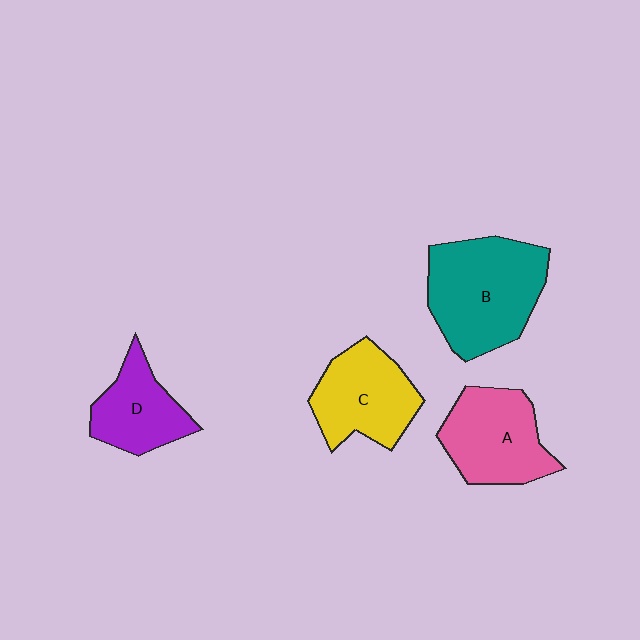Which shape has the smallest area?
Shape D (purple).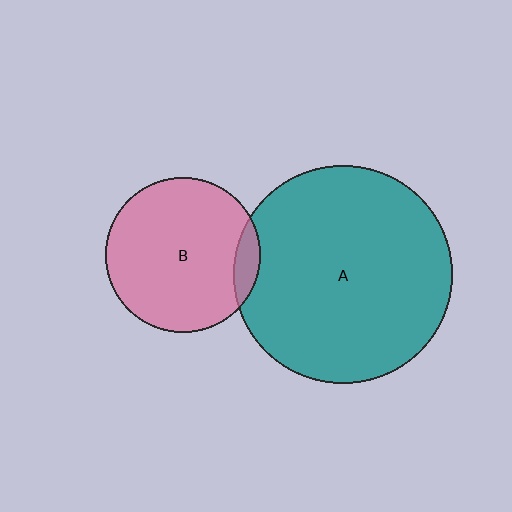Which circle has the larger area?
Circle A (teal).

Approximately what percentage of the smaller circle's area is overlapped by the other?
Approximately 10%.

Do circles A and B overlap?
Yes.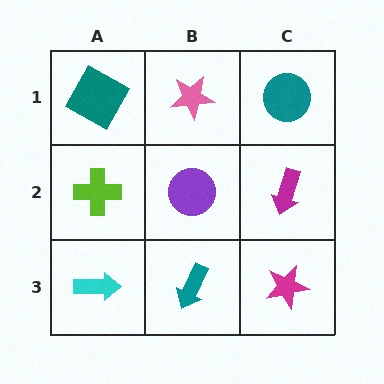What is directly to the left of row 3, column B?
A cyan arrow.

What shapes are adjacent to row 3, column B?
A purple circle (row 2, column B), a cyan arrow (row 3, column A), a magenta star (row 3, column C).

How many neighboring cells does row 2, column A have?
3.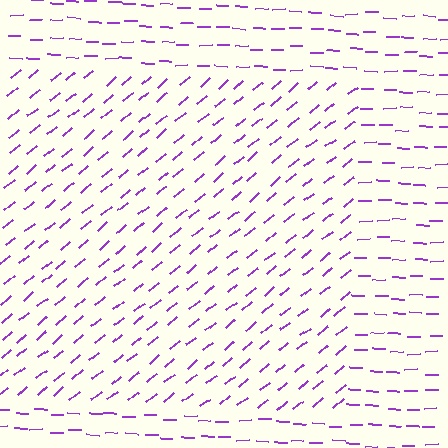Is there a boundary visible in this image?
Yes, there is a texture boundary formed by a change in line orientation.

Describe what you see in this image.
The image is filled with small purple line segments. A rectangle region in the image has lines oriented differently from the surrounding lines, creating a visible texture boundary.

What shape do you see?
I see a rectangle.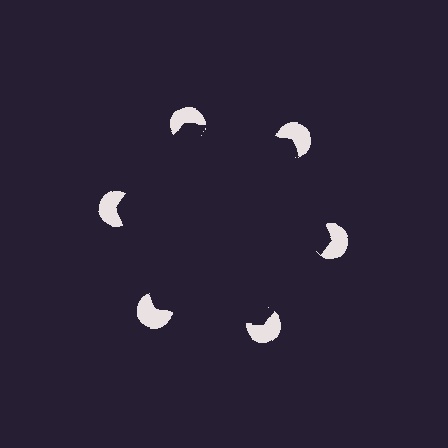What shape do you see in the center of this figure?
An illusory hexagon — its edges are inferred from the aligned wedge cuts in the pac-man discs, not physically drawn.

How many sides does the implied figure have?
6 sides.